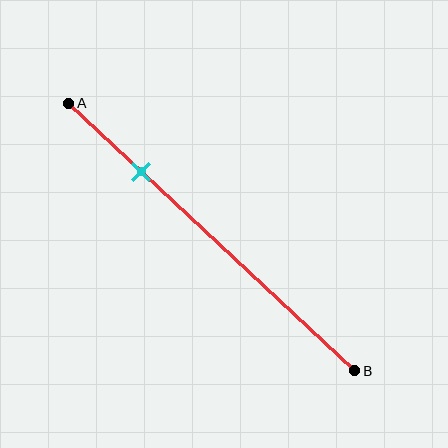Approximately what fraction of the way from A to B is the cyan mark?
The cyan mark is approximately 25% of the way from A to B.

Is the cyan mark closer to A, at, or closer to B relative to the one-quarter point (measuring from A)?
The cyan mark is approximately at the one-quarter point of segment AB.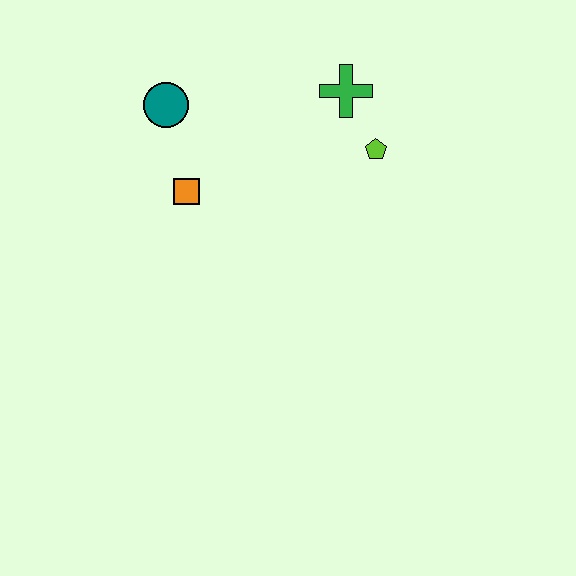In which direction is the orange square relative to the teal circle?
The orange square is below the teal circle.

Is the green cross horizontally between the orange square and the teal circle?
No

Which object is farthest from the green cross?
The orange square is farthest from the green cross.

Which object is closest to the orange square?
The teal circle is closest to the orange square.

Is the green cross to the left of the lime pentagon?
Yes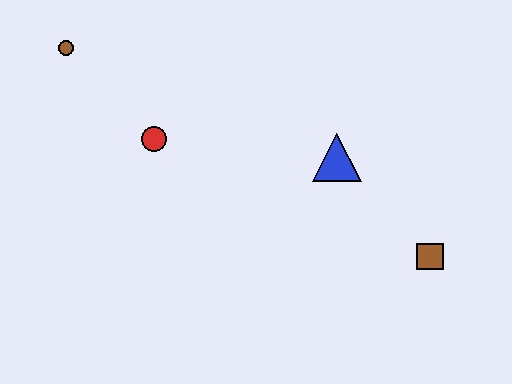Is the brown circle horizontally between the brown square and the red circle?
No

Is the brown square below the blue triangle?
Yes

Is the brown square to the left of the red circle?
No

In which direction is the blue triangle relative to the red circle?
The blue triangle is to the right of the red circle.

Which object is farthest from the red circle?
The brown square is farthest from the red circle.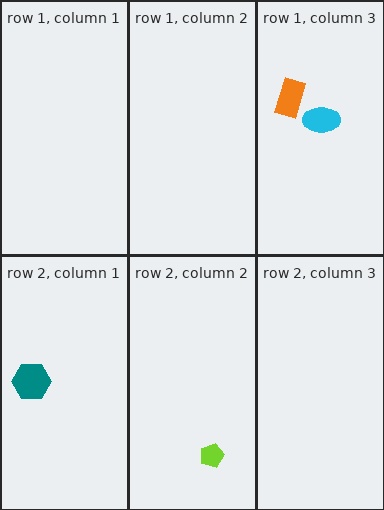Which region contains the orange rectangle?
The row 1, column 3 region.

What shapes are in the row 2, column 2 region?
The lime pentagon.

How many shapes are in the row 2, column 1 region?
1.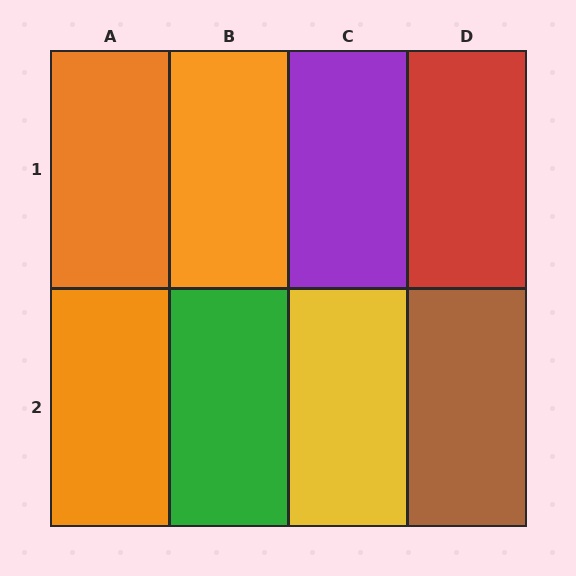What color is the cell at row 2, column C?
Yellow.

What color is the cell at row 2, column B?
Green.